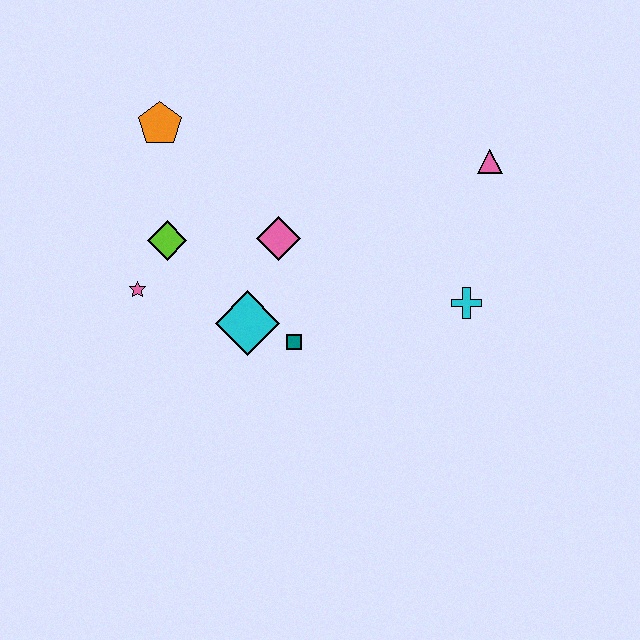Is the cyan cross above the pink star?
No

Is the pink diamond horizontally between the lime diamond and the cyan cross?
Yes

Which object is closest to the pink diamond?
The cyan diamond is closest to the pink diamond.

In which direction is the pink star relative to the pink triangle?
The pink star is to the left of the pink triangle.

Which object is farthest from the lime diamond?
The pink triangle is farthest from the lime diamond.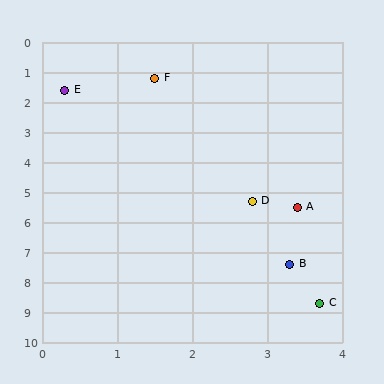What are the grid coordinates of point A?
Point A is at approximately (3.4, 5.5).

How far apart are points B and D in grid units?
Points B and D are about 2.2 grid units apart.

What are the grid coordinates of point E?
Point E is at approximately (0.3, 1.6).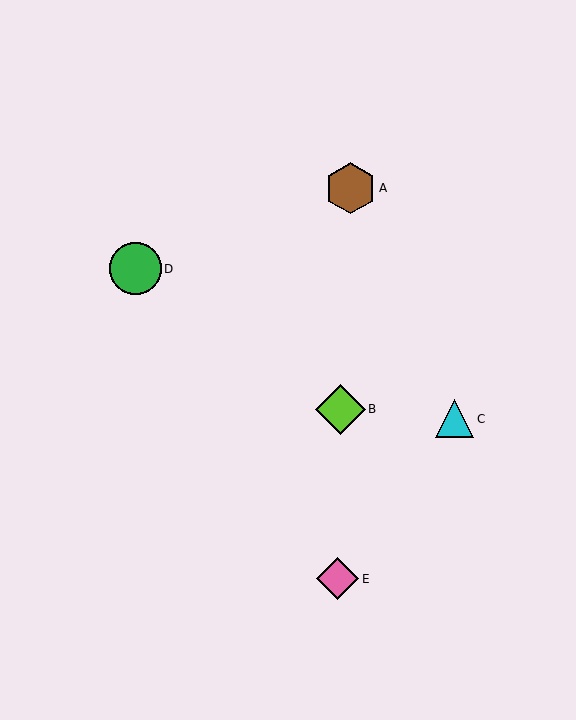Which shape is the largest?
The green circle (labeled D) is the largest.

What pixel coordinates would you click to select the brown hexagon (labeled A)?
Click at (351, 188) to select the brown hexagon A.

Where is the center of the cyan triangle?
The center of the cyan triangle is at (455, 419).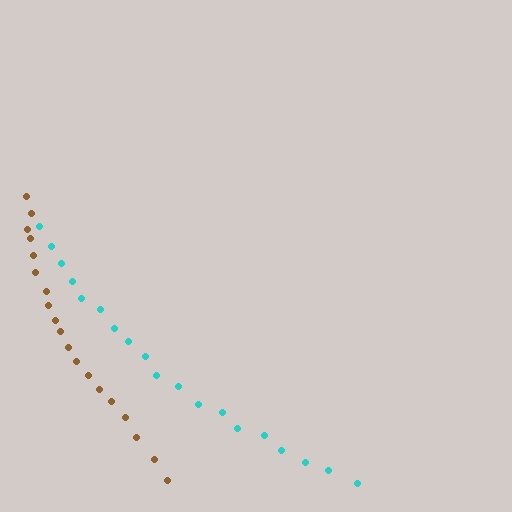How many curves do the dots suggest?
There are 2 distinct paths.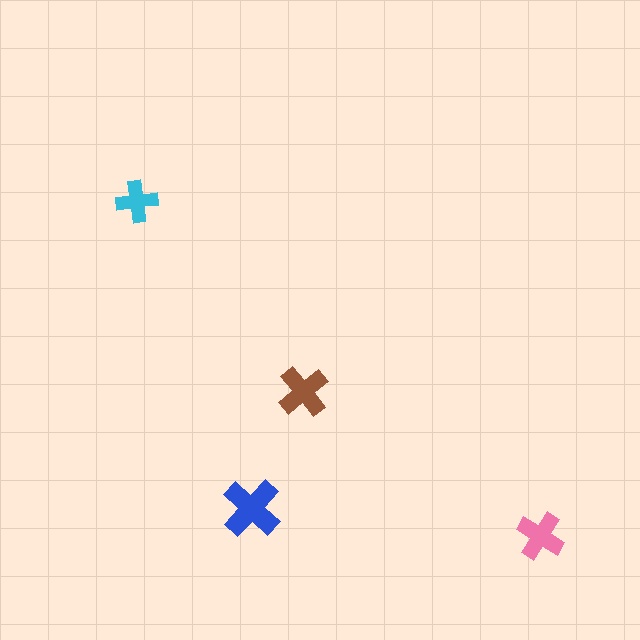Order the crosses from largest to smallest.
the blue one, the brown one, the pink one, the cyan one.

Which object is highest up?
The cyan cross is topmost.